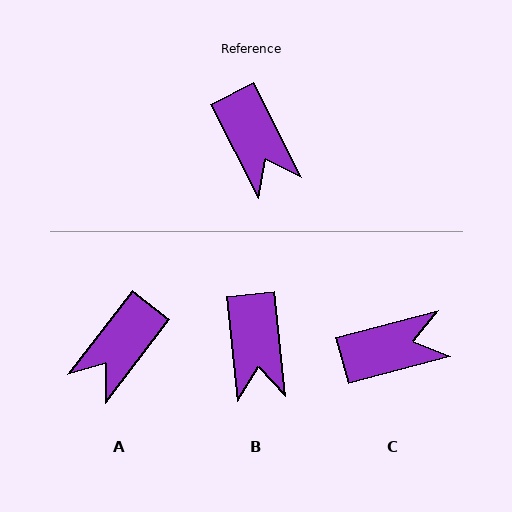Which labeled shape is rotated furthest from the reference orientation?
C, about 78 degrees away.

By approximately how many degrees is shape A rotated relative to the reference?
Approximately 65 degrees clockwise.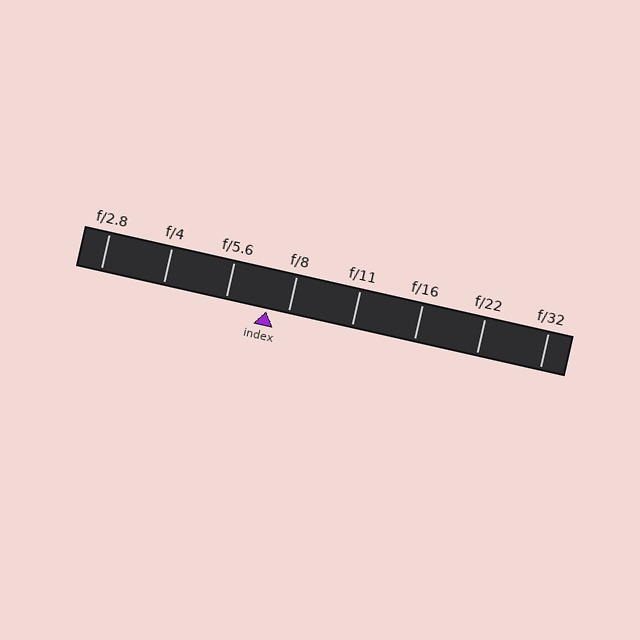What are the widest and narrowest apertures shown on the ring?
The widest aperture shown is f/2.8 and the narrowest is f/32.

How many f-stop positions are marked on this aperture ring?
There are 8 f-stop positions marked.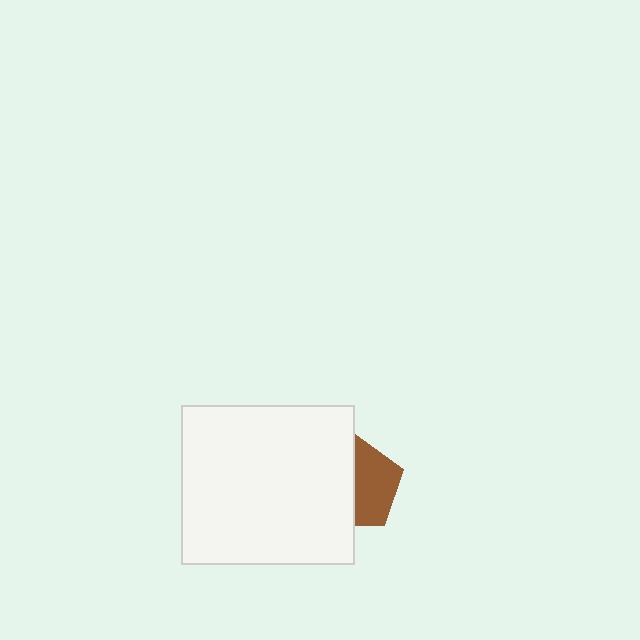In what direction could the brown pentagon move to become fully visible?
The brown pentagon could move right. That would shift it out from behind the white rectangle entirely.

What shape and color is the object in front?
The object in front is a white rectangle.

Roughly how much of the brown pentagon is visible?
About half of it is visible (roughly 50%).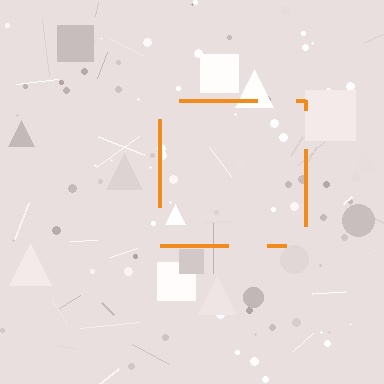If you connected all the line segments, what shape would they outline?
They would outline a square.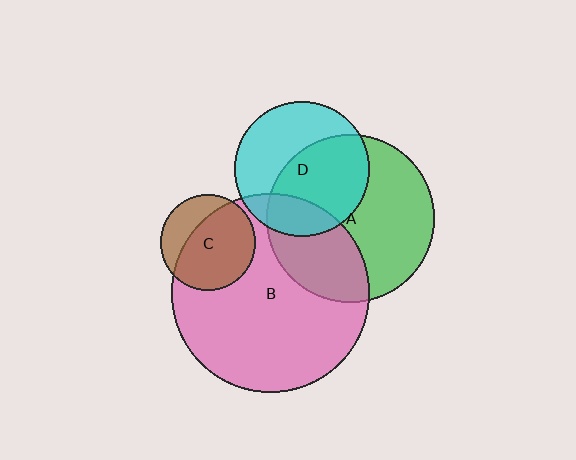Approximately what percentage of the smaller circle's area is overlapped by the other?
Approximately 35%.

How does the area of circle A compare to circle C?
Approximately 3.1 times.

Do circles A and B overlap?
Yes.